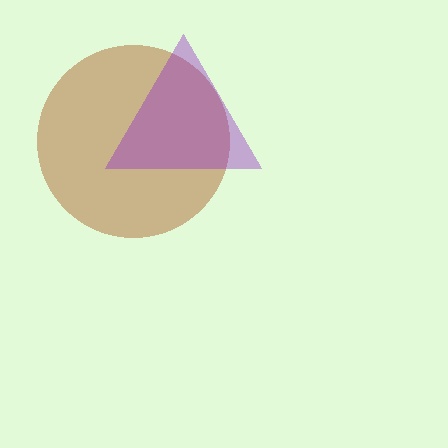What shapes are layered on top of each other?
The layered shapes are: a brown circle, a purple triangle.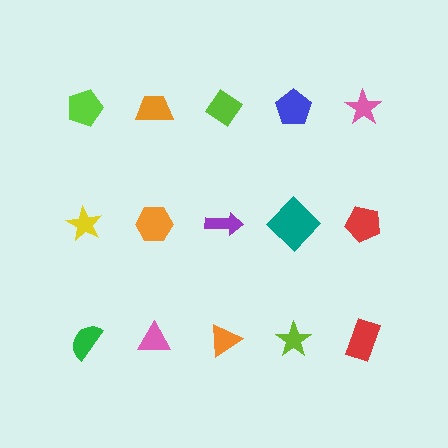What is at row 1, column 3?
A lime diamond.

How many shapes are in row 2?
5 shapes.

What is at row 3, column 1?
A green semicircle.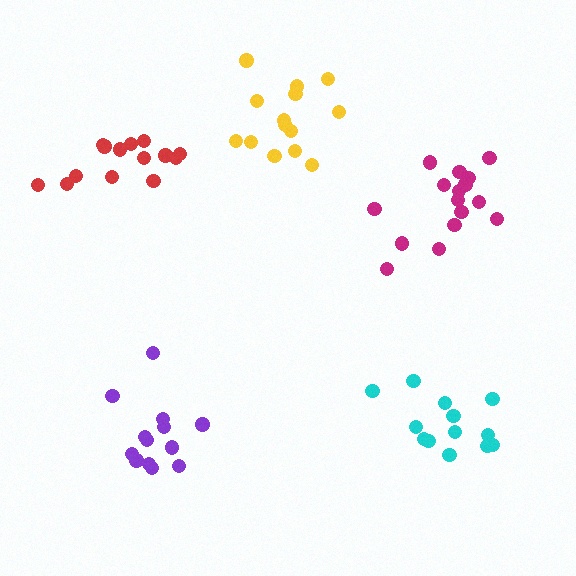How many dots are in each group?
Group 1: 16 dots, Group 2: 13 dots, Group 3: 14 dots, Group 4: 14 dots, Group 5: 13 dots (70 total).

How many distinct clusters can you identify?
There are 5 distinct clusters.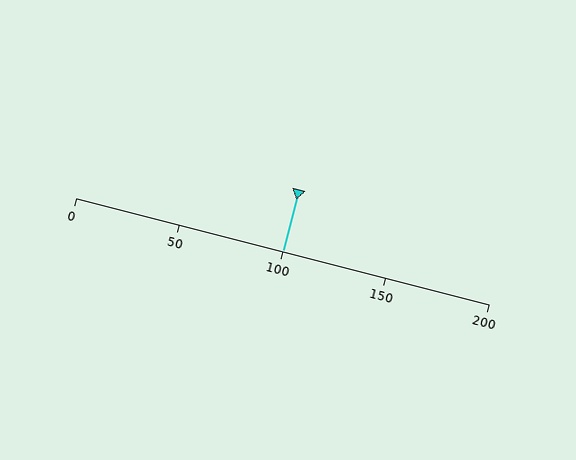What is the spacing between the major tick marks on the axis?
The major ticks are spaced 50 apart.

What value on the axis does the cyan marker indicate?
The marker indicates approximately 100.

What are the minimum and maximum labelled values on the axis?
The axis runs from 0 to 200.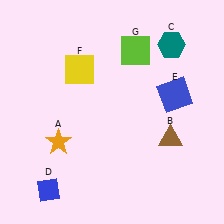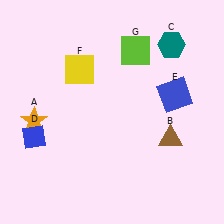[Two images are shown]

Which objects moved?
The objects that moved are: the orange star (A), the blue diamond (D).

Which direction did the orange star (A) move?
The orange star (A) moved left.